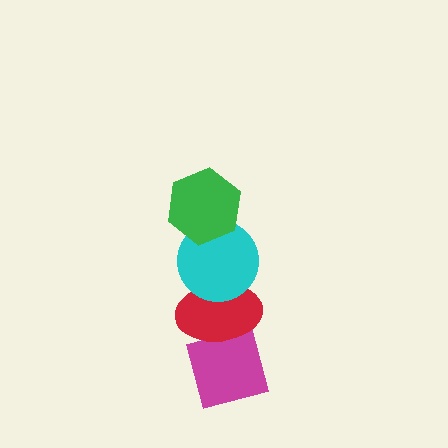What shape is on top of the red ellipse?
The cyan circle is on top of the red ellipse.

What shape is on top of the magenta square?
The red ellipse is on top of the magenta square.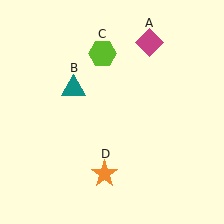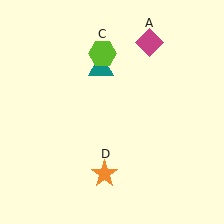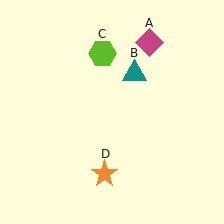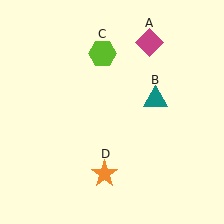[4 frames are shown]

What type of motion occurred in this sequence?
The teal triangle (object B) rotated clockwise around the center of the scene.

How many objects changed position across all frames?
1 object changed position: teal triangle (object B).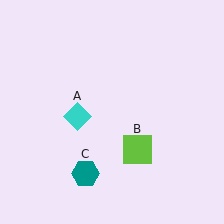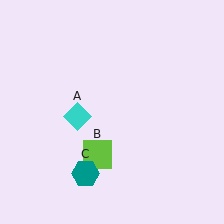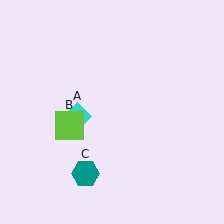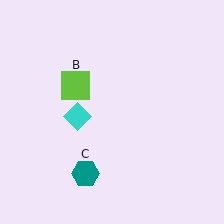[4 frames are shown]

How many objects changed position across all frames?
1 object changed position: lime square (object B).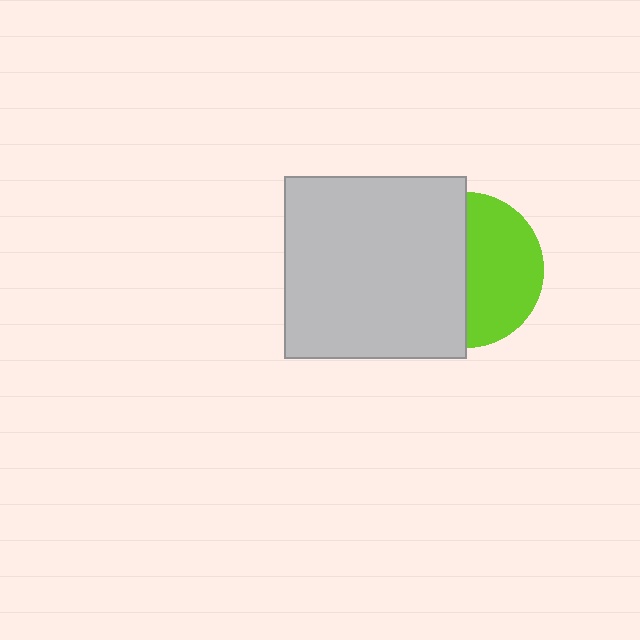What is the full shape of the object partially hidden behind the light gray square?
The partially hidden object is a lime circle.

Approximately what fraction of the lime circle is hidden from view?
Roughly 51% of the lime circle is hidden behind the light gray square.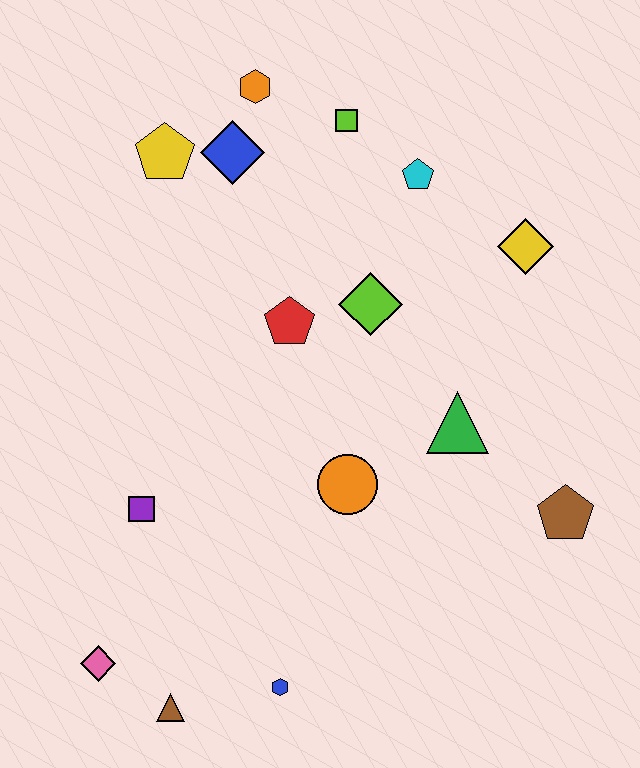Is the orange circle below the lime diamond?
Yes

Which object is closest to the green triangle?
The orange circle is closest to the green triangle.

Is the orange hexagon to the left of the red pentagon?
Yes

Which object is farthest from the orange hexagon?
The brown triangle is farthest from the orange hexagon.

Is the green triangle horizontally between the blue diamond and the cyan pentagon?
No